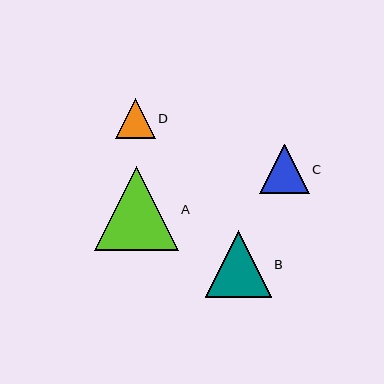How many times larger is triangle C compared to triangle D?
Triangle C is approximately 1.2 times the size of triangle D.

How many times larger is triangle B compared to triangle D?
Triangle B is approximately 1.7 times the size of triangle D.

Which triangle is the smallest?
Triangle D is the smallest with a size of approximately 40 pixels.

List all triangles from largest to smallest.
From largest to smallest: A, B, C, D.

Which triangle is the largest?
Triangle A is the largest with a size of approximately 84 pixels.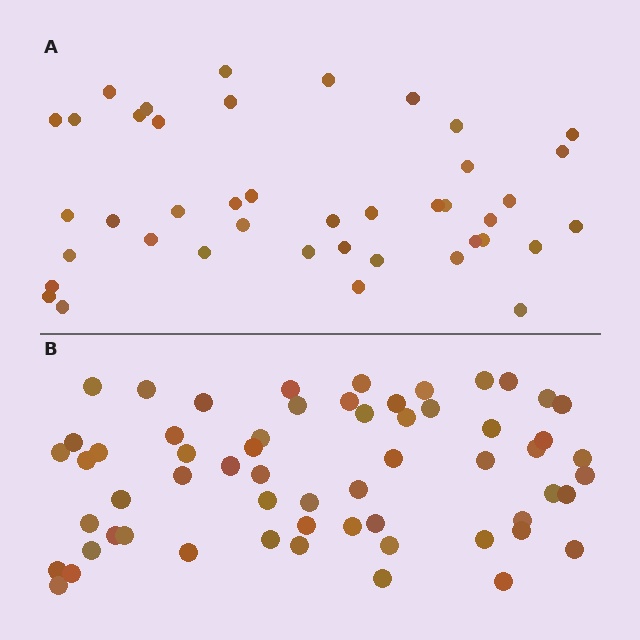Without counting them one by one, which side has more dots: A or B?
Region B (the bottom region) has more dots.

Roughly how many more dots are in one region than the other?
Region B has approximately 20 more dots than region A.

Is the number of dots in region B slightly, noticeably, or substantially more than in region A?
Region B has noticeably more, but not dramatically so. The ratio is roughly 1.4 to 1.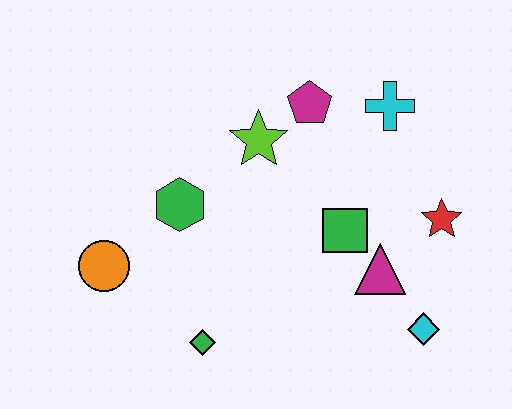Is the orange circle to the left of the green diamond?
Yes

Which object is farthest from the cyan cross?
The orange circle is farthest from the cyan cross.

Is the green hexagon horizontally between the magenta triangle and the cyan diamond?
No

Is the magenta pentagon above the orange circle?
Yes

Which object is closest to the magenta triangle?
The green square is closest to the magenta triangle.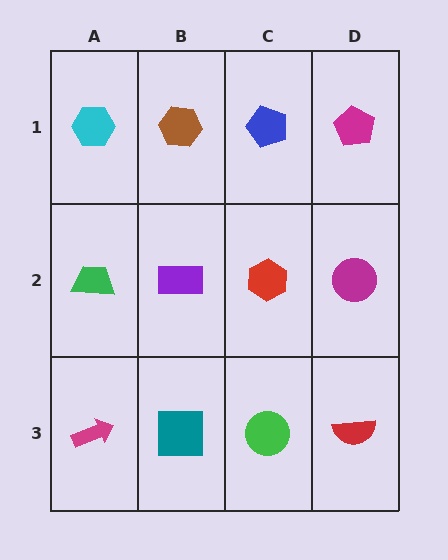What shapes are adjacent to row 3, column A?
A green trapezoid (row 2, column A), a teal square (row 3, column B).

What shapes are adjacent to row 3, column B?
A purple rectangle (row 2, column B), a magenta arrow (row 3, column A), a green circle (row 3, column C).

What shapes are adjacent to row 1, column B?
A purple rectangle (row 2, column B), a cyan hexagon (row 1, column A), a blue pentagon (row 1, column C).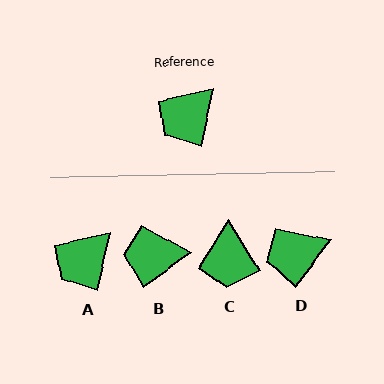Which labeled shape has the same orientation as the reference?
A.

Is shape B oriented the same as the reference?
No, it is off by about 42 degrees.